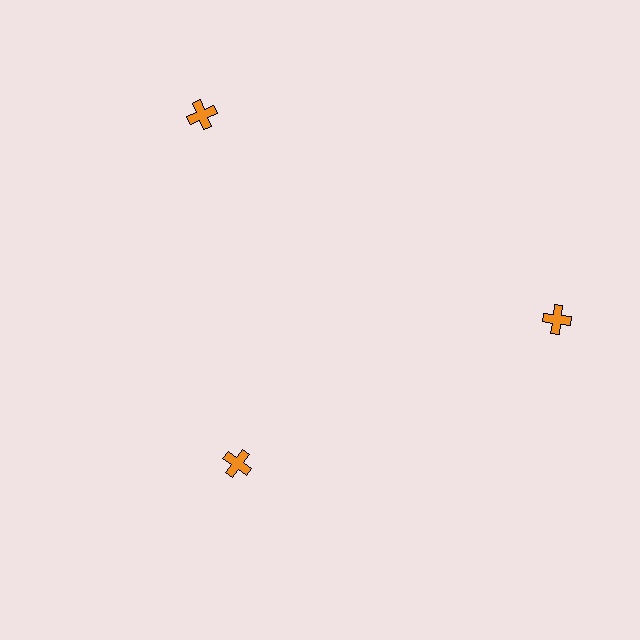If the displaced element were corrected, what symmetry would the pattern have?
It would have 3-fold rotational symmetry — the pattern would map onto itself every 120 degrees.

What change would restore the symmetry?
The symmetry would be restored by moving it outward, back onto the ring so that all 3 crosses sit at equal angles and equal distance from the center.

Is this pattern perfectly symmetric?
No. The 3 orange crosses are arranged in a ring, but one element near the 7 o'clock position is pulled inward toward the center, breaking the 3-fold rotational symmetry.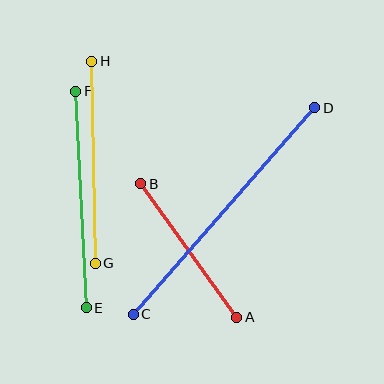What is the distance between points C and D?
The distance is approximately 275 pixels.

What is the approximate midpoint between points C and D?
The midpoint is at approximately (224, 211) pixels.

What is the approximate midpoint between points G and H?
The midpoint is at approximately (93, 162) pixels.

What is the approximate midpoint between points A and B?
The midpoint is at approximately (189, 250) pixels.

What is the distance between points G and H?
The distance is approximately 202 pixels.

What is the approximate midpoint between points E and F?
The midpoint is at approximately (81, 200) pixels.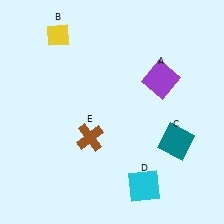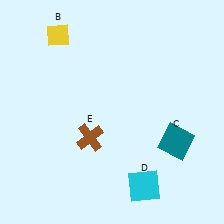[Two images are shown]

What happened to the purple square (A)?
The purple square (A) was removed in Image 2. It was in the top-right area of Image 1.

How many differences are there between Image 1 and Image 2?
There is 1 difference between the two images.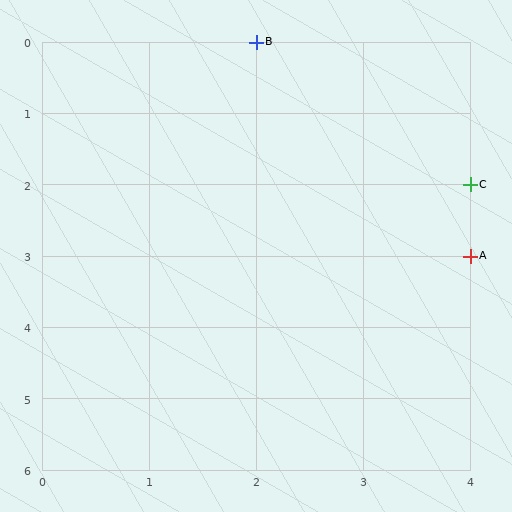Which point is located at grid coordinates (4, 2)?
Point C is at (4, 2).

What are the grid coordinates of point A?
Point A is at grid coordinates (4, 3).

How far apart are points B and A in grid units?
Points B and A are 2 columns and 3 rows apart (about 3.6 grid units diagonally).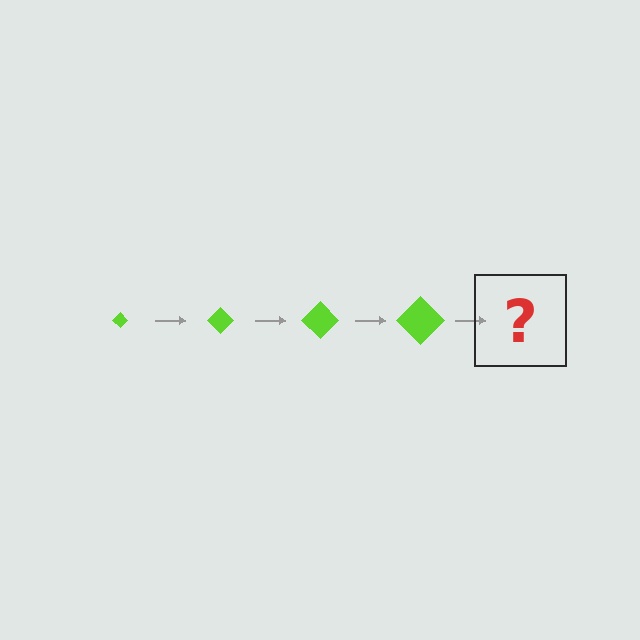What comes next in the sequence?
The next element should be a lime diamond, larger than the previous one.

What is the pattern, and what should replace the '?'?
The pattern is that the diamond gets progressively larger each step. The '?' should be a lime diamond, larger than the previous one.